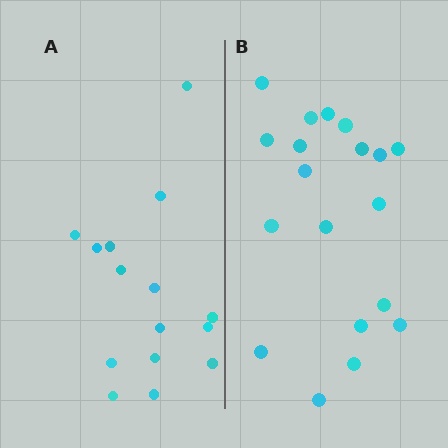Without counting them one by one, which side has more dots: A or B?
Region B (the right region) has more dots.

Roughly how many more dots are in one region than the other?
Region B has about 4 more dots than region A.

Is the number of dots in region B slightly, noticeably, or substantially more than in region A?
Region B has noticeably more, but not dramatically so. The ratio is roughly 1.3 to 1.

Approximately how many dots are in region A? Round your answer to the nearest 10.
About 20 dots. (The exact count is 15, which rounds to 20.)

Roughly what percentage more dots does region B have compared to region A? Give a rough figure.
About 25% more.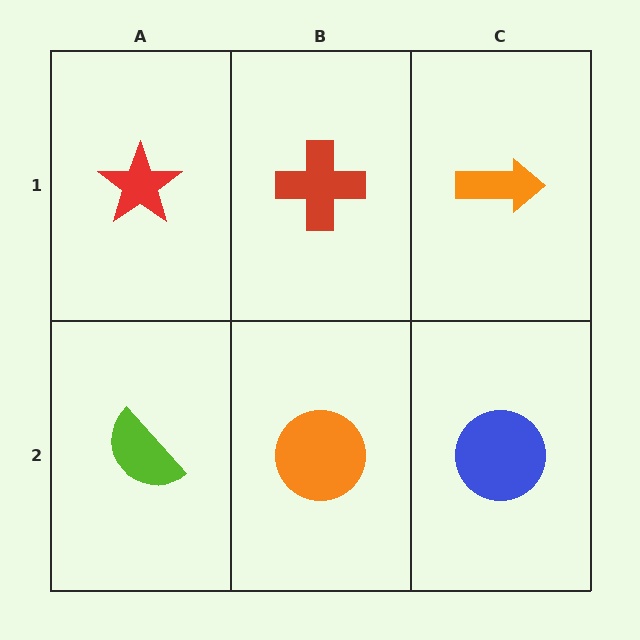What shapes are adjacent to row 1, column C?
A blue circle (row 2, column C), a red cross (row 1, column B).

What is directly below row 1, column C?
A blue circle.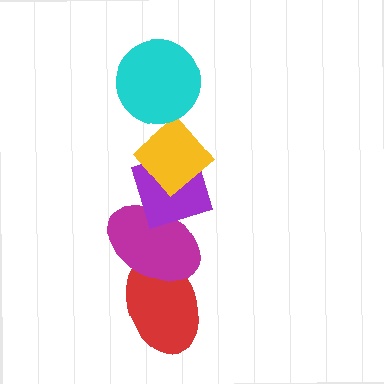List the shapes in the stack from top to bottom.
From top to bottom: the cyan circle, the yellow diamond, the purple diamond, the magenta ellipse, the red ellipse.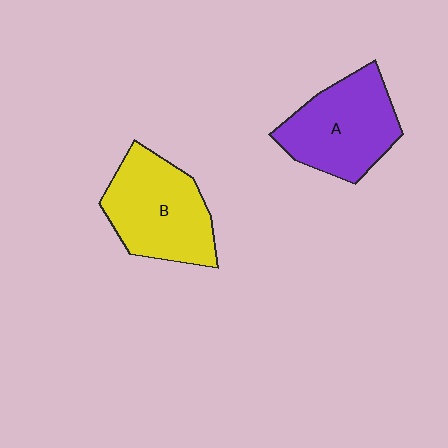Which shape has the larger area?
Shape B (yellow).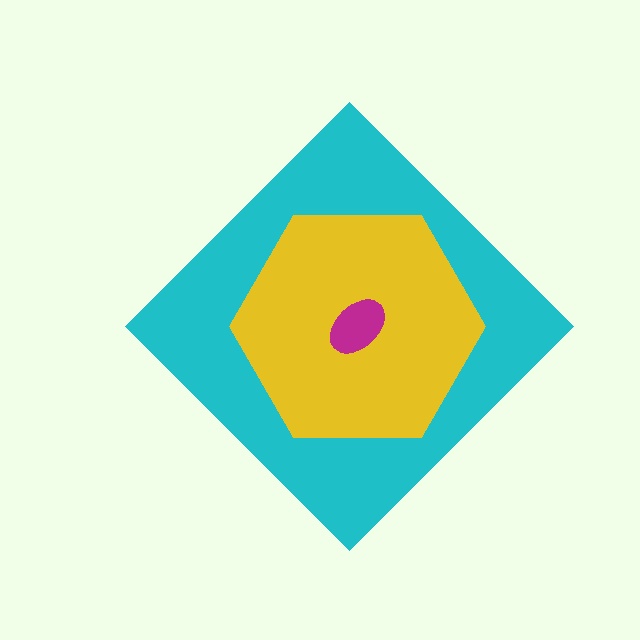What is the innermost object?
The magenta ellipse.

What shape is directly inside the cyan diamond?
The yellow hexagon.